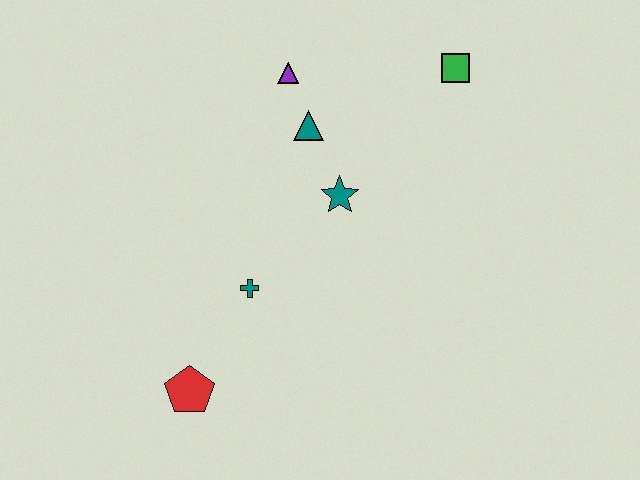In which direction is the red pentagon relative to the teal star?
The red pentagon is below the teal star.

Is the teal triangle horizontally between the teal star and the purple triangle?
Yes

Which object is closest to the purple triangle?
The teal triangle is closest to the purple triangle.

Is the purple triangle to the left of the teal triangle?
Yes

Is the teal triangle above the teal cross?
Yes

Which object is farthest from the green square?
The red pentagon is farthest from the green square.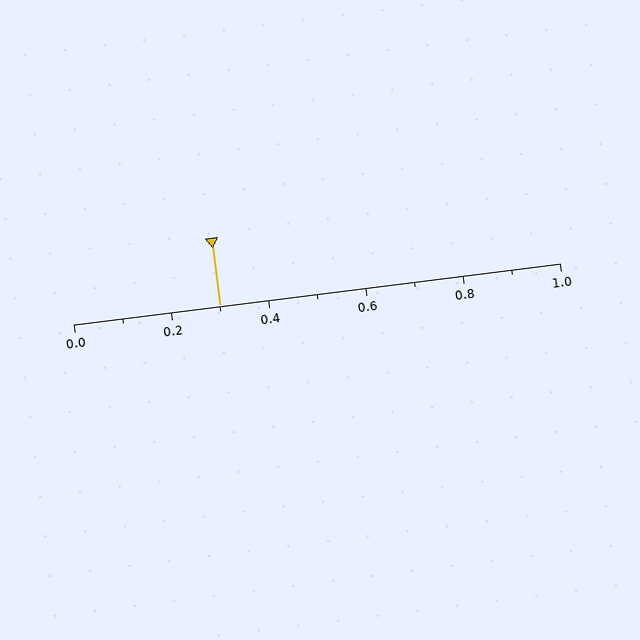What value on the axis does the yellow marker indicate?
The marker indicates approximately 0.3.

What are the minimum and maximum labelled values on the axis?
The axis runs from 0.0 to 1.0.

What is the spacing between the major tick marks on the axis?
The major ticks are spaced 0.2 apart.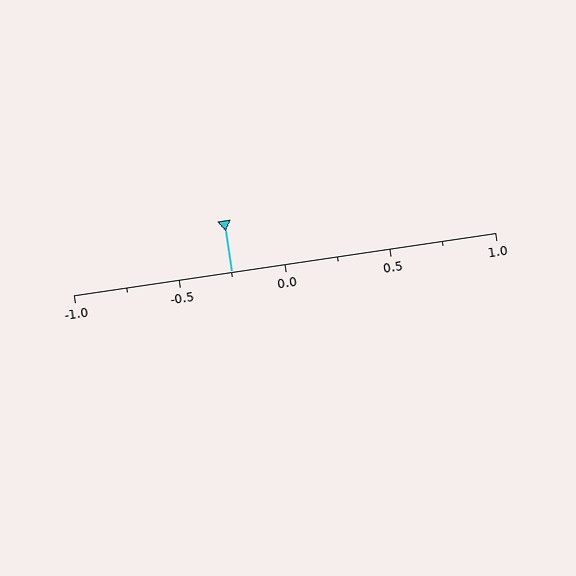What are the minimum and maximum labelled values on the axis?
The axis runs from -1.0 to 1.0.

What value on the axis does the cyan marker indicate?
The marker indicates approximately -0.25.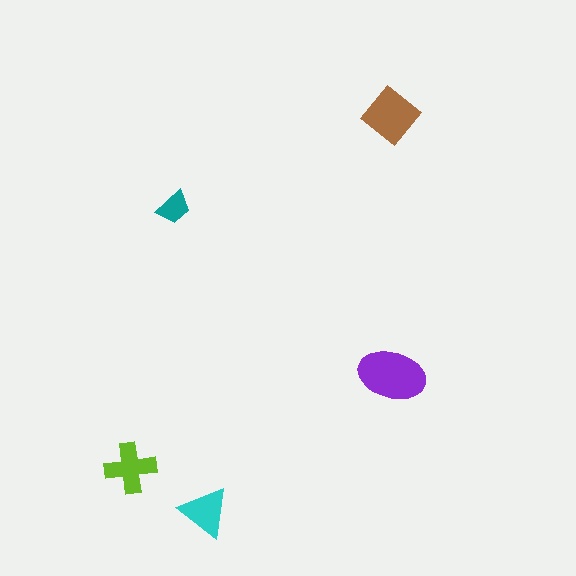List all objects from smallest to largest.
The teal trapezoid, the cyan triangle, the lime cross, the brown diamond, the purple ellipse.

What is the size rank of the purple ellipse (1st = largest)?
1st.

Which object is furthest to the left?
The lime cross is leftmost.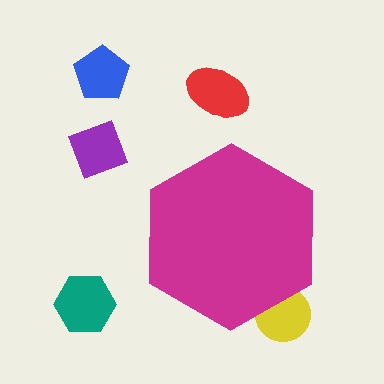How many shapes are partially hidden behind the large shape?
1 shape is partially hidden.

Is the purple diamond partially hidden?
No, the purple diamond is fully visible.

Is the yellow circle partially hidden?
Yes, the yellow circle is partially hidden behind the magenta hexagon.